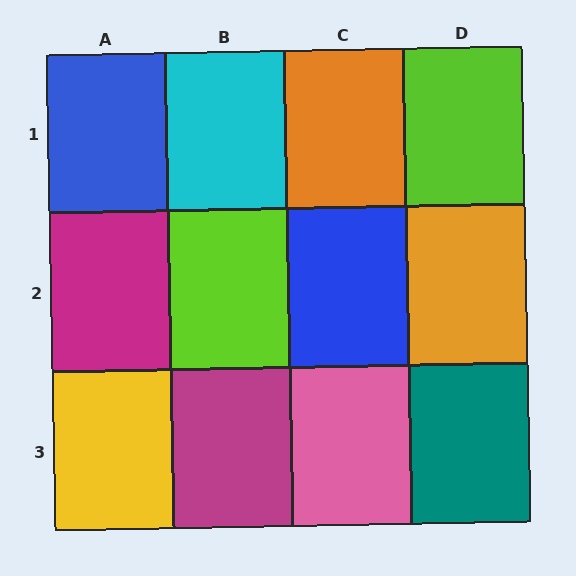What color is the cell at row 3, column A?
Yellow.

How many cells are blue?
2 cells are blue.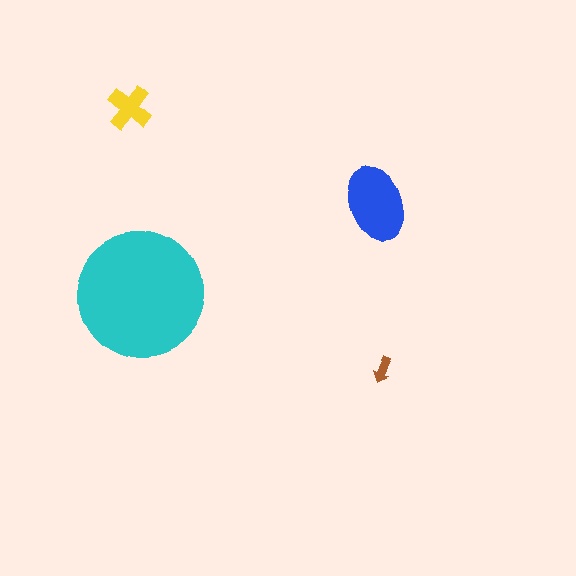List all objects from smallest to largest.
The brown arrow, the yellow cross, the blue ellipse, the cyan circle.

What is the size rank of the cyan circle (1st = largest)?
1st.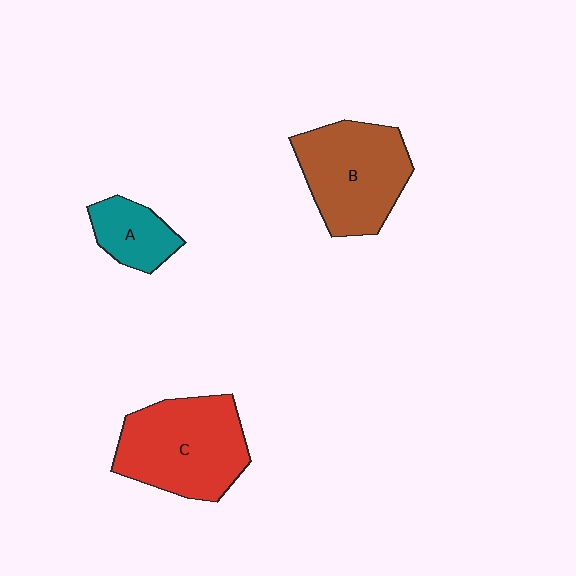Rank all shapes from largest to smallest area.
From largest to smallest: C (red), B (brown), A (teal).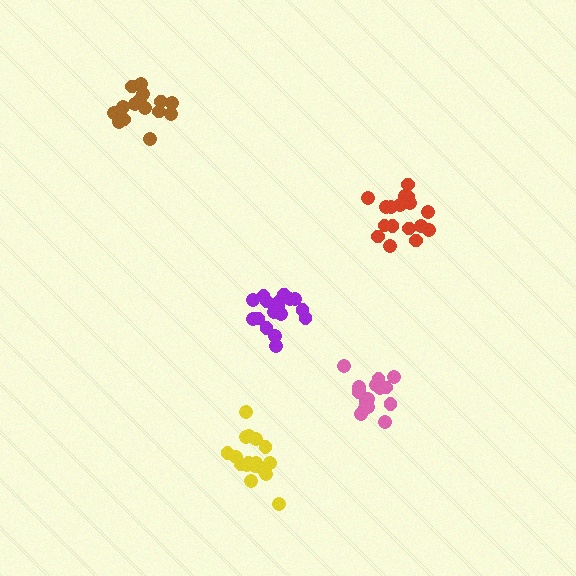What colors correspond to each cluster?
The clusters are colored: brown, pink, yellow, purple, red.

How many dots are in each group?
Group 1: 15 dots, Group 2: 16 dots, Group 3: 18 dots, Group 4: 18 dots, Group 5: 17 dots (84 total).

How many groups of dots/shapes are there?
There are 5 groups.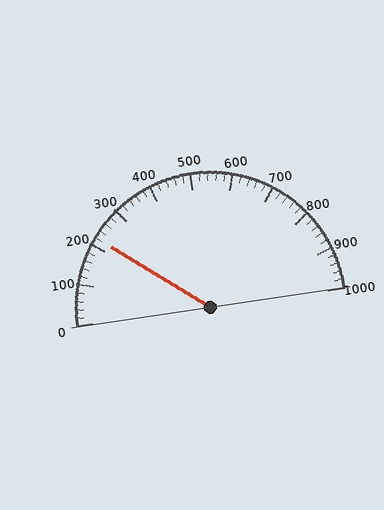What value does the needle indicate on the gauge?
The needle indicates approximately 220.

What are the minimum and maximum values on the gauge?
The gauge ranges from 0 to 1000.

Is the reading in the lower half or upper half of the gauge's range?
The reading is in the lower half of the range (0 to 1000).